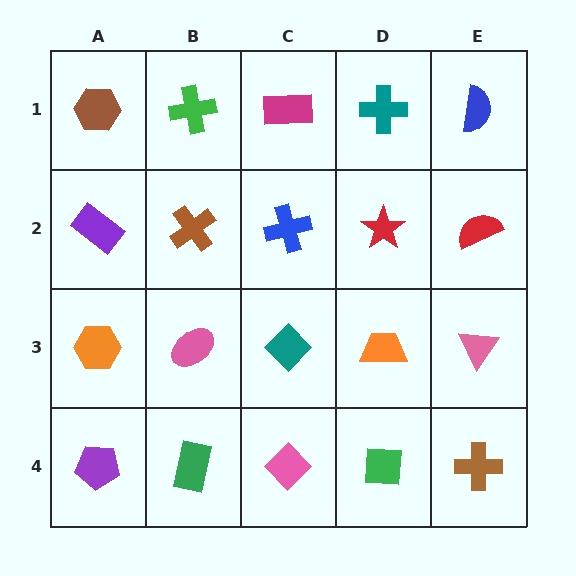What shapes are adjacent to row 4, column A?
An orange hexagon (row 3, column A), a green rectangle (row 4, column B).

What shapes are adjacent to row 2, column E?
A blue semicircle (row 1, column E), a pink triangle (row 3, column E), a red star (row 2, column D).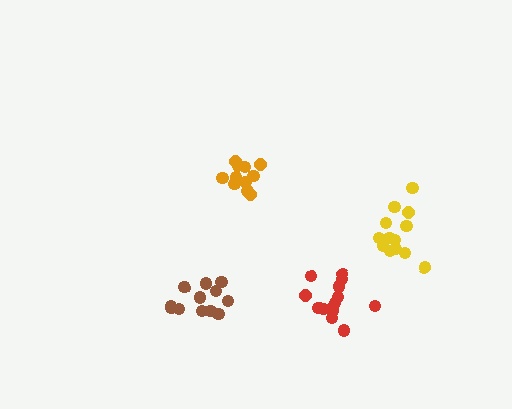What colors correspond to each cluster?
The clusters are colored: yellow, red, orange, brown.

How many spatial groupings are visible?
There are 4 spatial groupings.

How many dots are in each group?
Group 1: 13 dots, Group 2: 14 dots, Group 3: 11 dots, Group 4: 12 dots (50 total).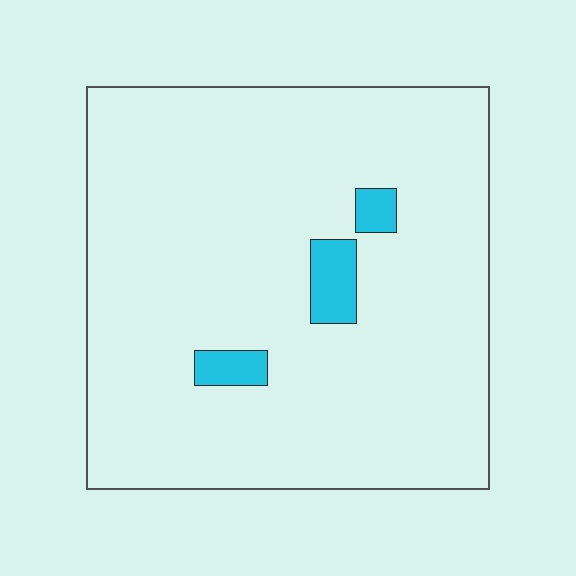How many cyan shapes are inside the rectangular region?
3.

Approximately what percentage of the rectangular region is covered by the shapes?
Approximately 5%.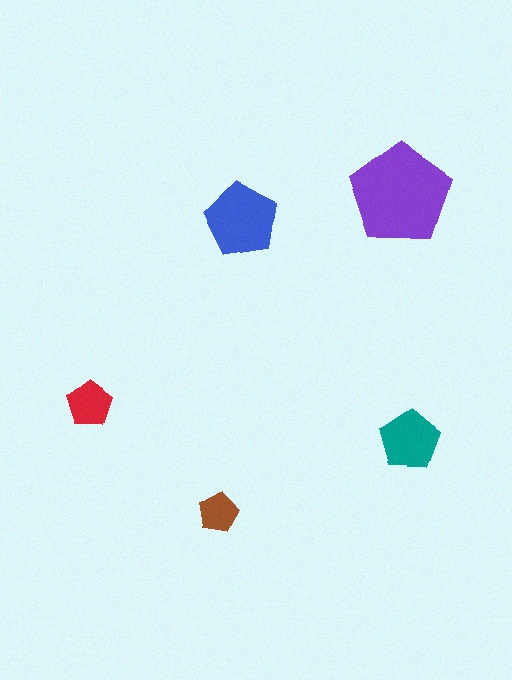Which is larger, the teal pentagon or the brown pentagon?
The teal one.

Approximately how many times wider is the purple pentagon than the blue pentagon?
About 1.5 times wider.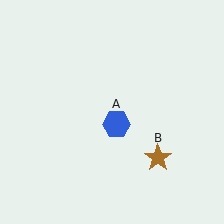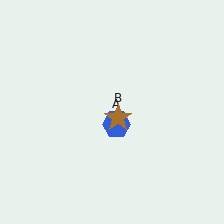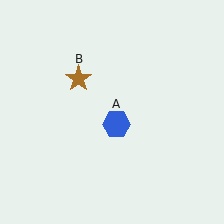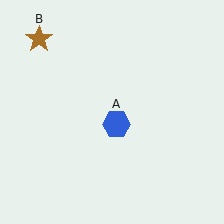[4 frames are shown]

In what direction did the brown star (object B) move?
The brown star (object B) moved up and to the left.